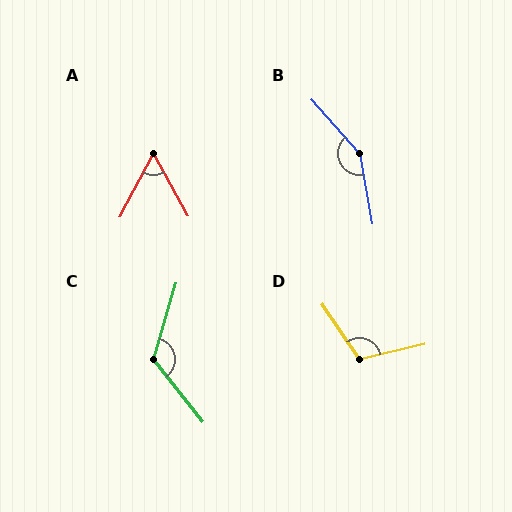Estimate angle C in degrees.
Approximately 125 degrees.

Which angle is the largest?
B, at approximately 149 degrees.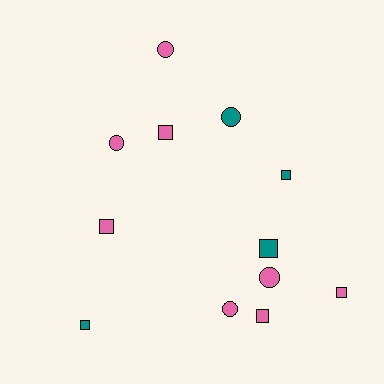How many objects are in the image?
There are 12 objects.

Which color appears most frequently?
Pink, with 8 objects.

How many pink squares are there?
There are 4 pink squares.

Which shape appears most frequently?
Square, with 7 objects.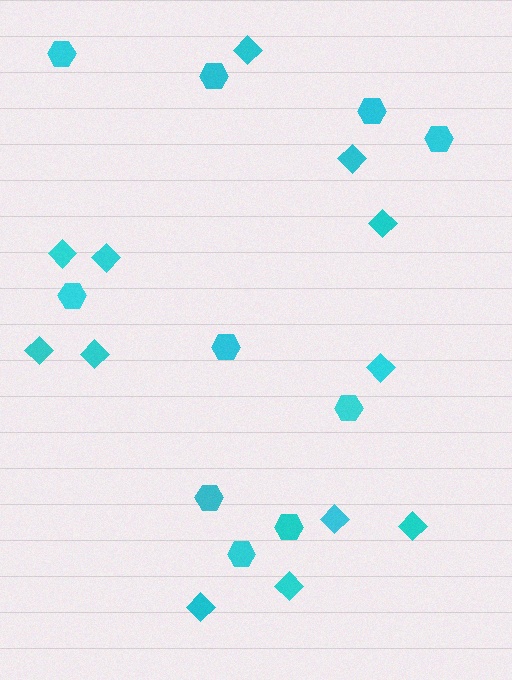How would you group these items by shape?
There are 2 groups: one group of hexagons (10) and one group of diamonds (12).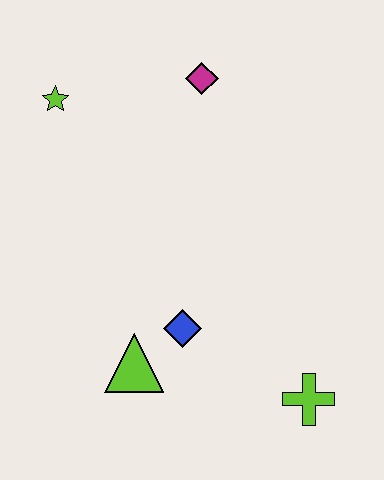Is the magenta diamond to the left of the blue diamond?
No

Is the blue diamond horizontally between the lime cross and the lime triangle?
Yes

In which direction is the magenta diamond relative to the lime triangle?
The magenta diamond is above the lime triangle.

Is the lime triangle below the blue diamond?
Yes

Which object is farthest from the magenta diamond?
The lime cross is farthest from the magenta diamond.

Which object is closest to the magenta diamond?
The lime star is closest to the magenta diamond.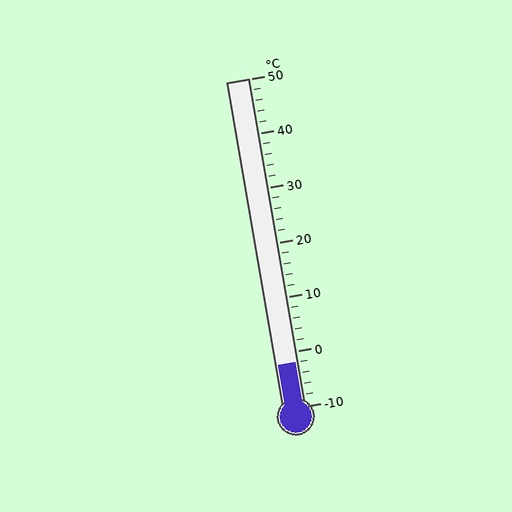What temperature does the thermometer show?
The thermometer shows approximately -2°C.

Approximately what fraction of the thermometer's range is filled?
The thermometer is filled to approximately 15% of its range.